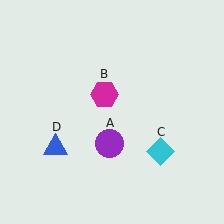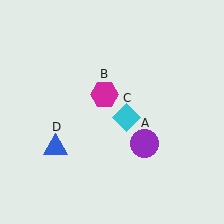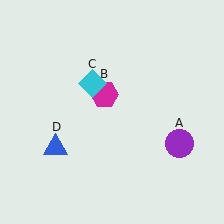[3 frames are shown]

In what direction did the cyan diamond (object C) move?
The cyan diamond (object C) moved up and to the left.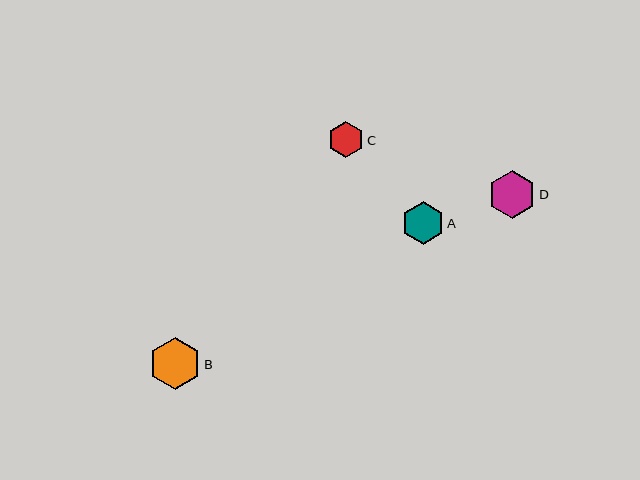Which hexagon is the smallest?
Hexagon C is the smallest with a size of approximately 36 pixels.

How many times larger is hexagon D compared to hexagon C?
Hexagon D is approximately 1.3 times the size of hexagon C.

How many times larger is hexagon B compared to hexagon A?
Hexagon B is approximately 1.2 times the size of hexagon A.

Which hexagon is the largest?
Hexagon B is the largest with a size of approximately 52 pixels.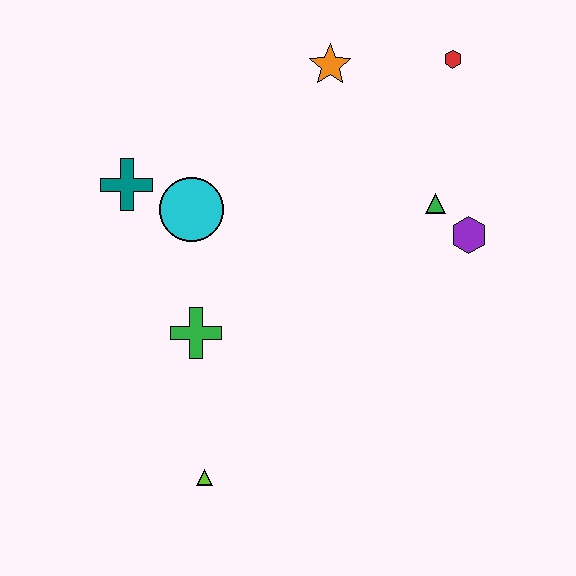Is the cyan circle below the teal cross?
Yes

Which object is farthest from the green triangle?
The lime triangle is farthest from the green triangle.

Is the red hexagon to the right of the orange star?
Yes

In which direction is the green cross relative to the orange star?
The green cross is below the orange star.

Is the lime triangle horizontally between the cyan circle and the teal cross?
No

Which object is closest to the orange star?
The red hexagon is closest to the orange star.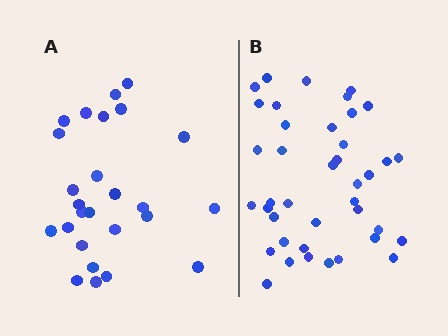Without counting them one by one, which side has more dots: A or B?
Region B (the right region) has more dots.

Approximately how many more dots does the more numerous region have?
Region B has approximately 15 more dots than region A.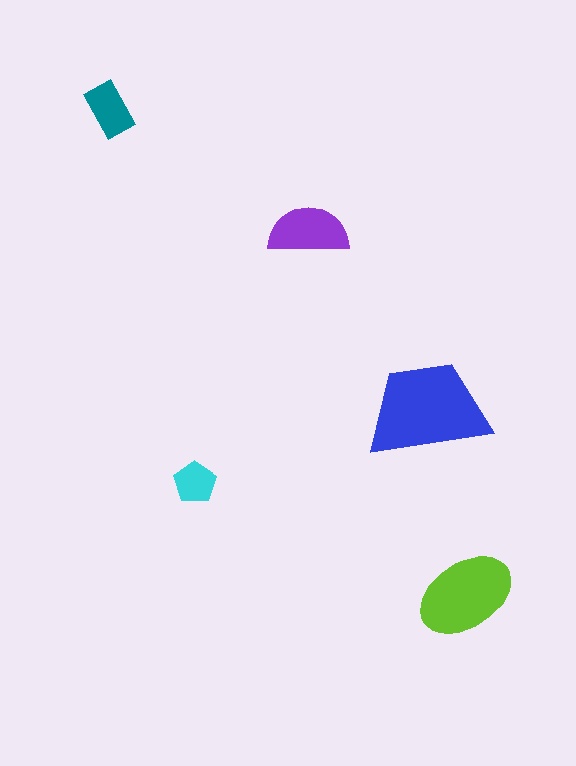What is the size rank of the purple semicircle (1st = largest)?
3rd.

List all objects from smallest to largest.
The cyan pentagon, the teal rectangle, the purple semicircle, the lime ellipse, the blue trapezoid.